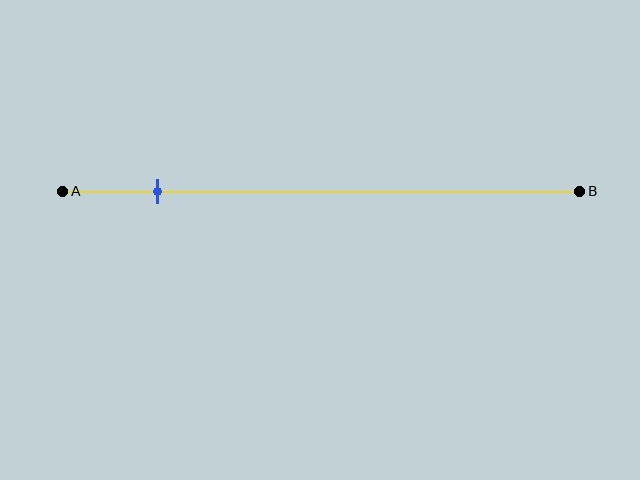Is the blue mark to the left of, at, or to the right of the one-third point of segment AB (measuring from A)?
The blue mark is to the left of the one-third point of segment AB.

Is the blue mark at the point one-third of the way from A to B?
No, the mark is at about 20% from A, not at the 33% one-third point.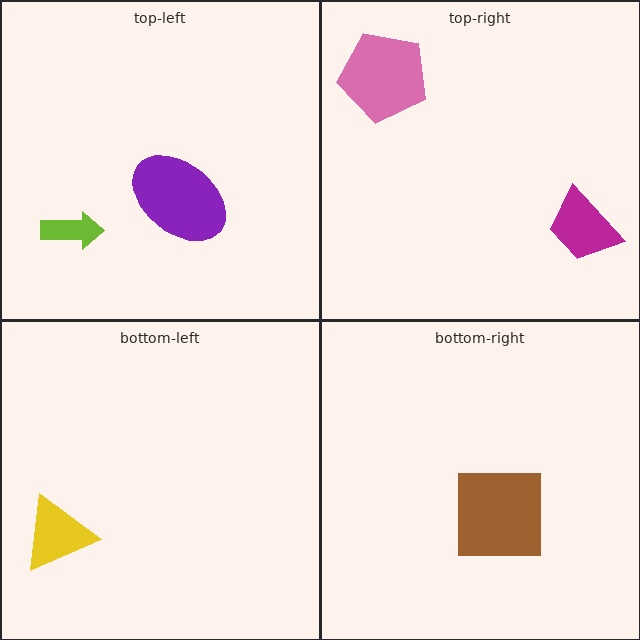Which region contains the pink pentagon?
The top-right region.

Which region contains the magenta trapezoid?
The top-right region.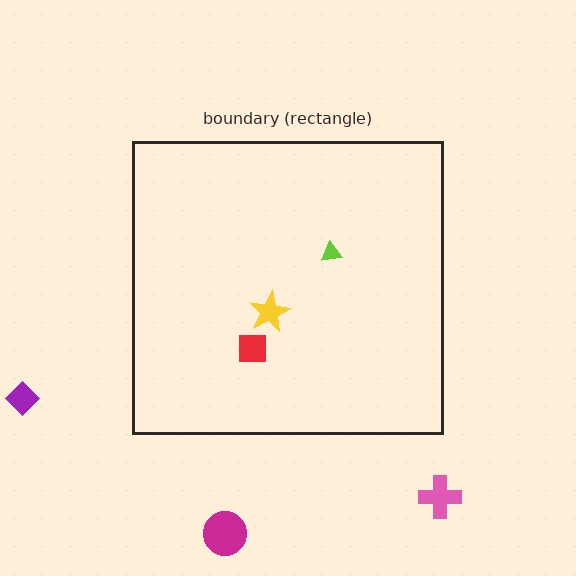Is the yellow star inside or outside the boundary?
Inside.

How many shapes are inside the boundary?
3 inside, 3 outside.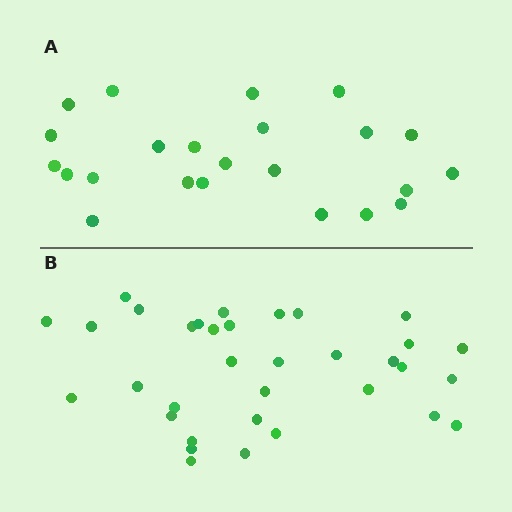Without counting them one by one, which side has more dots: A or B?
Region B (the bottom region) has more dots.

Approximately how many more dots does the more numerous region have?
Region B has roughly 12 or so more dots than region A.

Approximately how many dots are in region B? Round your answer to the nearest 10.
About 30 dots. (The exact count is 34, which rounds to 30.)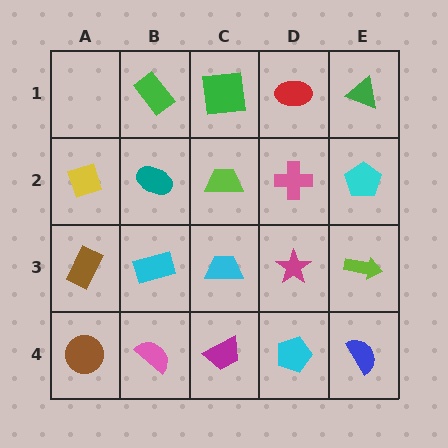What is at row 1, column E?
A green triangle.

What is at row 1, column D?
A red ellipse.